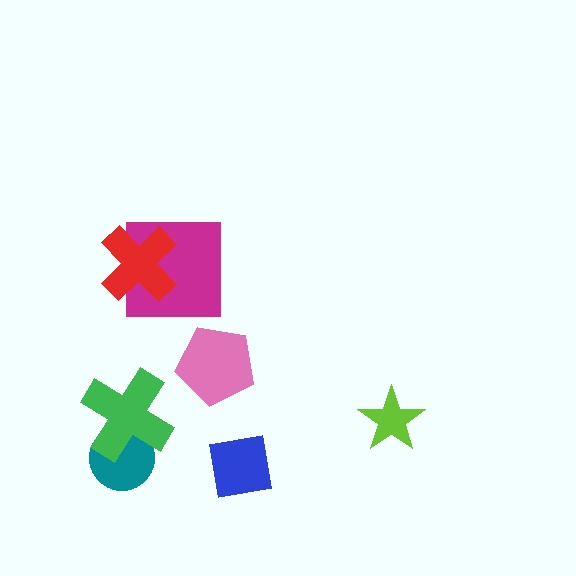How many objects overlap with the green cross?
1 object overlaps with the green cross.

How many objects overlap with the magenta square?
1 object overlaps with the magenta square.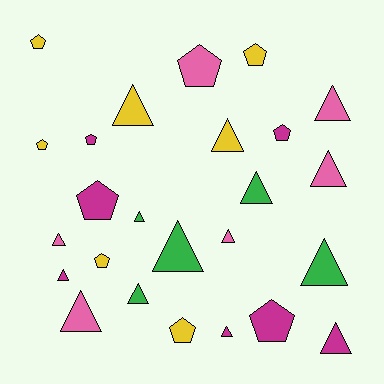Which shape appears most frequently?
Triangle, with 15 objects.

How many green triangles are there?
There are 5 green triangles.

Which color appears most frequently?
Magenta, with 7 objects.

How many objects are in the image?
There are 25 objects.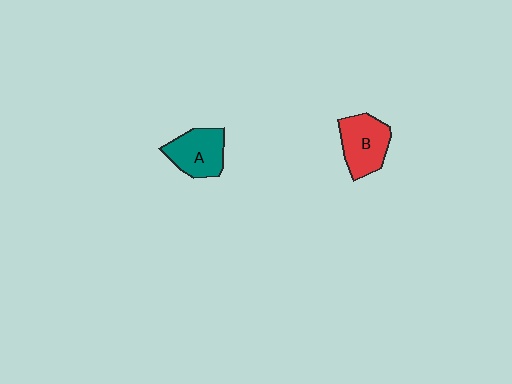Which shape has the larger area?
Shape B (red).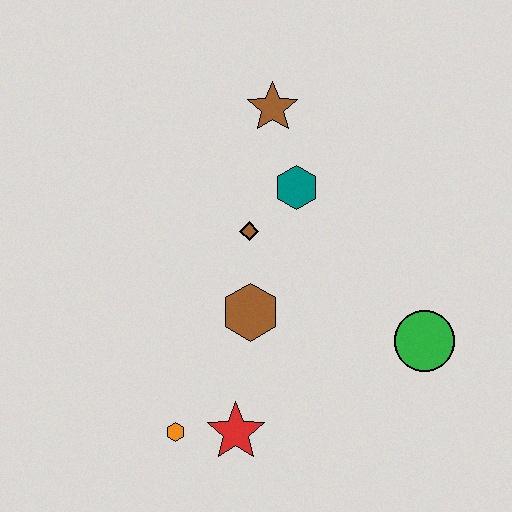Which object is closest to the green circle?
The brown hexagon is closest to the green circle.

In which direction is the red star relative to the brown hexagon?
The red star is below the brown hexagon.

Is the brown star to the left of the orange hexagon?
No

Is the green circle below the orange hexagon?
No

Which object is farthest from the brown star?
The orange hexagon is farthest from the brown star.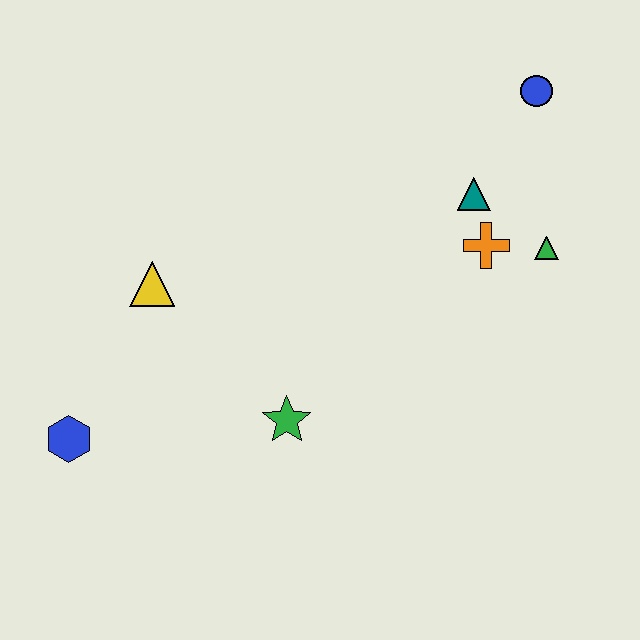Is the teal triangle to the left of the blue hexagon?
No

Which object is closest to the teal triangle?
The orange cross is closest to the teal triangle.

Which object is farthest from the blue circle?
The blue hexagon is farthest from the blue circle.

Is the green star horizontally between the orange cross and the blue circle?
No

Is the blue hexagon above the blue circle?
No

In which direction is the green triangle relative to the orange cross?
The green triangle is to the right of the orange cross.